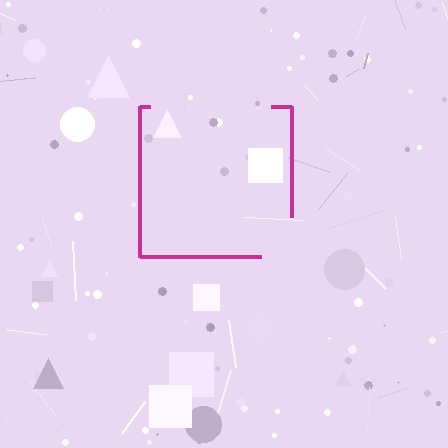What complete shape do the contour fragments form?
The contour fragments form a square.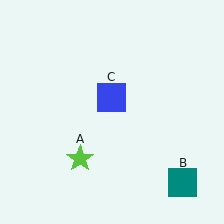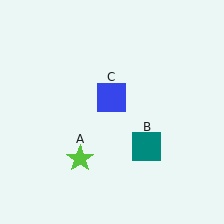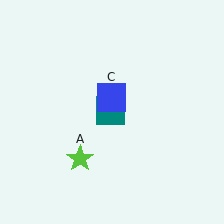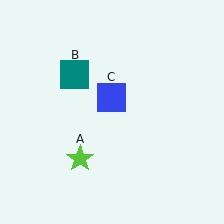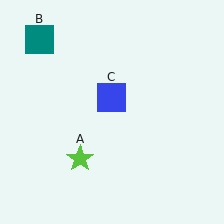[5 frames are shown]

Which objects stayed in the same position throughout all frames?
Lime star (object A) and blue square (object C) remained stationary.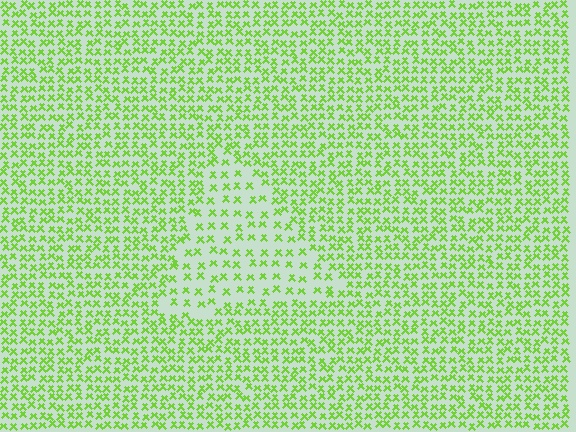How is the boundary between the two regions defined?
The boundary is defined by a change in element density (approximately 1.9x ratio). All elements are the same color, size, and shape.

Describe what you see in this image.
The image contains small lime elements arranged at two different densities. A triangle-shaped region is visible where the elements are less densely packed than the surrounding area.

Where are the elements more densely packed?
The elements are more densely packed outside the triangle boundary.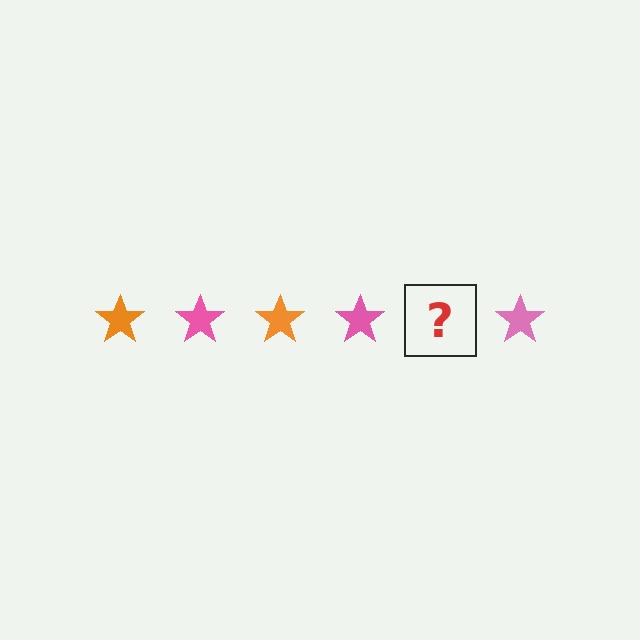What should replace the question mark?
The question mark should be replaced with an orange star.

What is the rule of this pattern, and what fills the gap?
The rule is that the pattern cycles through orange, pink stars. The gap should be filled with an orange star.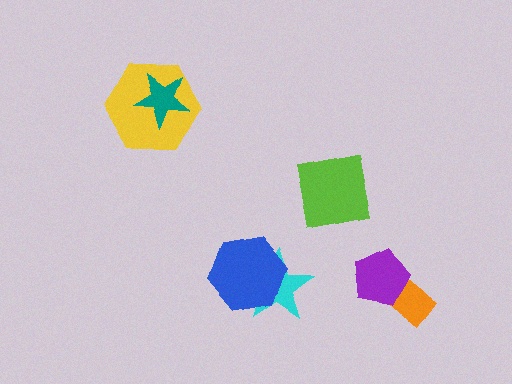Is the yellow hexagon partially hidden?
Yes, it is partially covered by another shape.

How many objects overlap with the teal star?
1 object overlaps with the teal star.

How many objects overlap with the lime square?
0 objects overlap with the lime square.